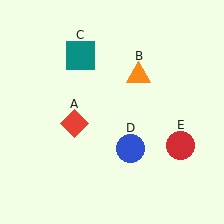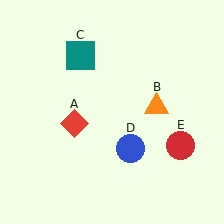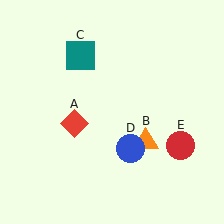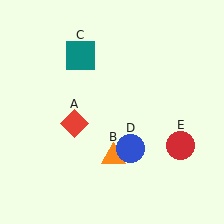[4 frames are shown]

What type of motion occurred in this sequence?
The orange triangle (object B) rotated clockwise around the center of the scene.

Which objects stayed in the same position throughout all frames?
Red diamond (object A) and teal square (object C) and blue circle (object D) and red circle (object E) remained stationary.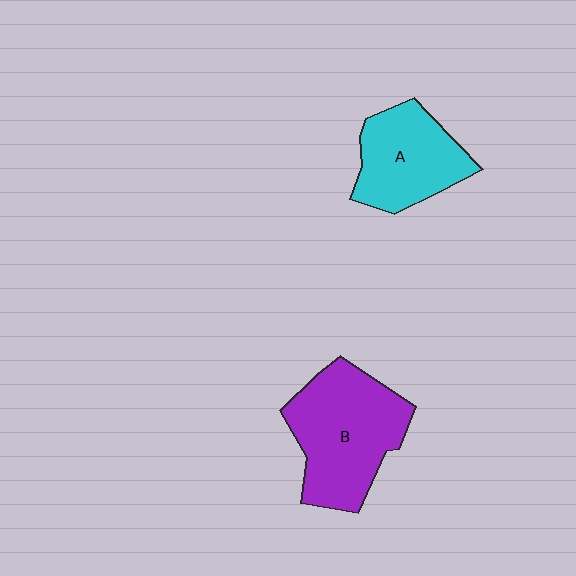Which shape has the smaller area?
Shape A (cyan).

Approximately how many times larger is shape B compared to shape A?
Approximately 1.4 times.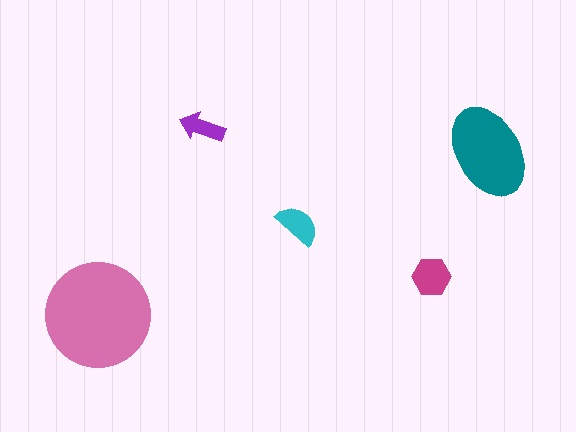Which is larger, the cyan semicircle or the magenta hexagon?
The magenta hexagon.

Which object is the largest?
The pink circle.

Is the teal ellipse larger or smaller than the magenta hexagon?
Larger.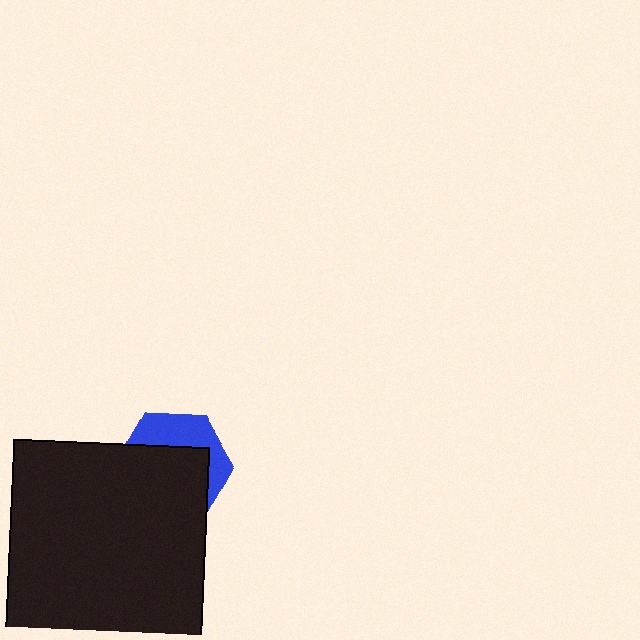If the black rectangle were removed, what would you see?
You would see the complete blue hexagon.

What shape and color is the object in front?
The object in front is a black rectangle.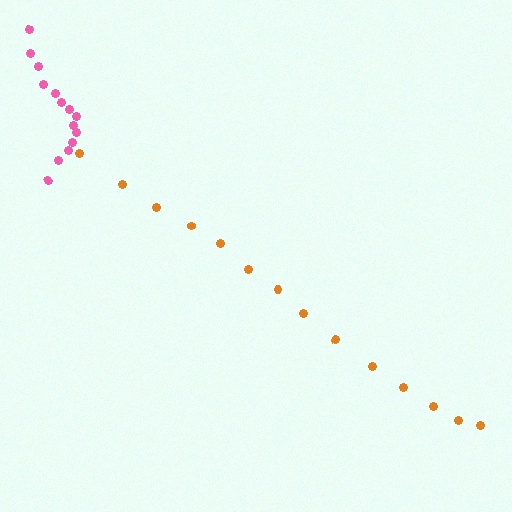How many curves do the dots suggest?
There are 2 distinct paths.